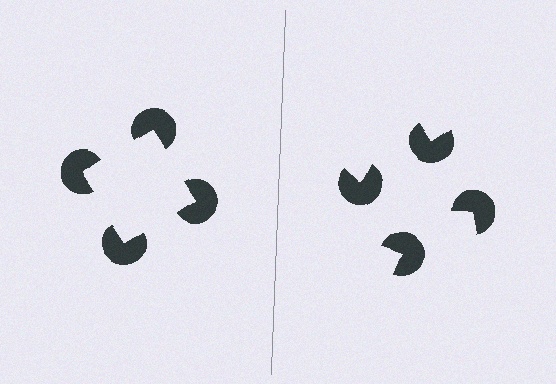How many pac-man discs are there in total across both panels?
8 — 4 on each side.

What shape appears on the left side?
An illusory square.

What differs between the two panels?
The pac-man discs are positioned identically on both sides; only the wedge orientations differ. On the left they align to a square; on the right they are misaligned.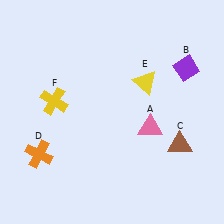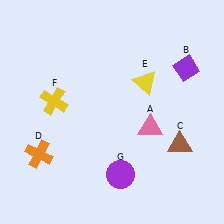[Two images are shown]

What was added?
A purple circle (G) was added in Image 2.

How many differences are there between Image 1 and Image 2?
There is 1 difference between the two images.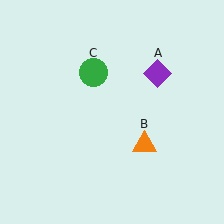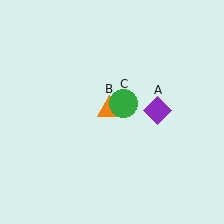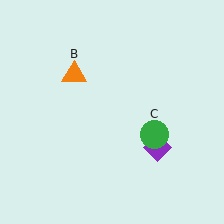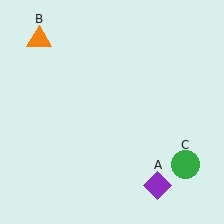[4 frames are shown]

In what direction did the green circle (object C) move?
The green circle (object C) moved down and to the right.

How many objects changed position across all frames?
3 objects changed position: purple diamond (object A), orange triangle (object B), green circle (object C).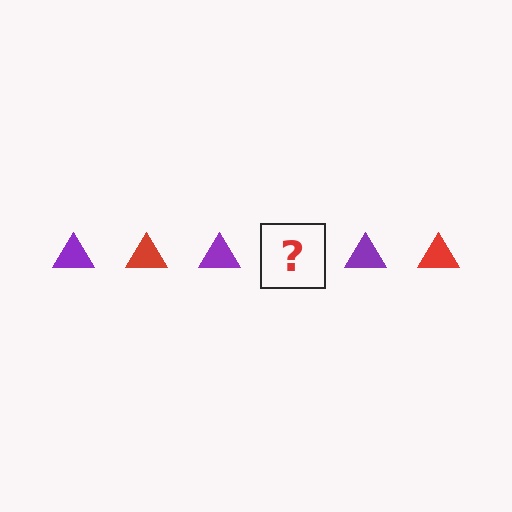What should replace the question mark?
The question mark should be replaced with a red triangle.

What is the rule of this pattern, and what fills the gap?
The rule is that the pattern cycles through purple, red triangles. The gap should be filled with a red triangle.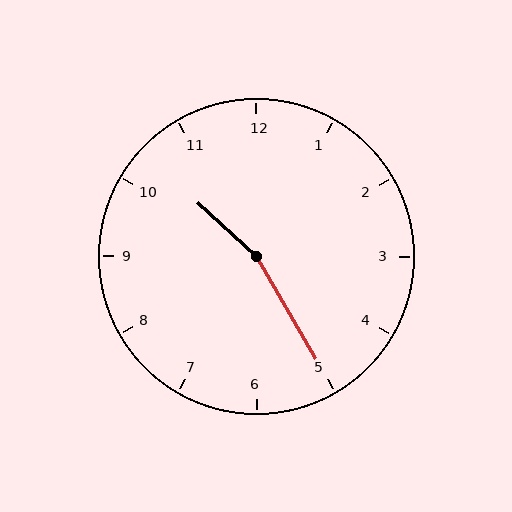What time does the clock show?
10:25.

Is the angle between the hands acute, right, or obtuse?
It is obtuse.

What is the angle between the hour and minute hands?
Approximately 162 degrees.